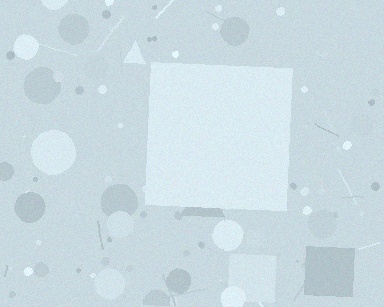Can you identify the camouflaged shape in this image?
The camouflaged shape is a square.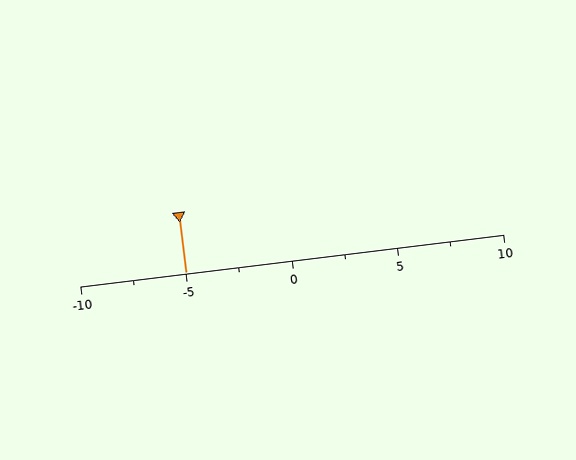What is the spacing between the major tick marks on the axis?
The major ticks are spaced 5 apart.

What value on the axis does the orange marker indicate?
The marker indicates approximately -5.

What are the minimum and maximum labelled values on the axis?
The axis runs from -10 to 10.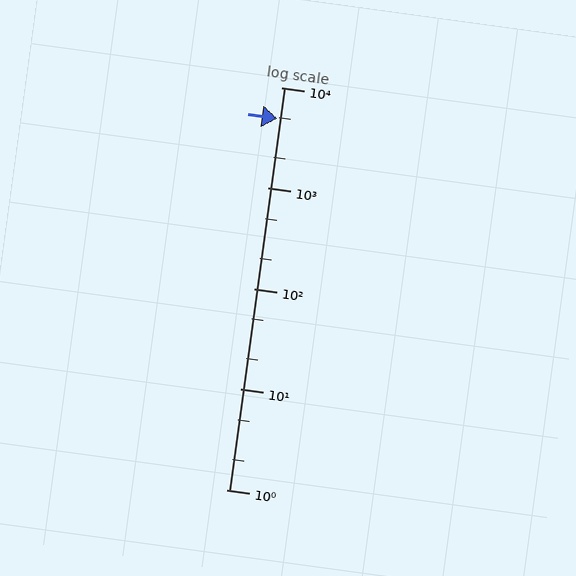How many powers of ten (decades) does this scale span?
The scale spans 4 decades, from 1 to 10000.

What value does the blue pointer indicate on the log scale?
The pointer indicates approximately 4900.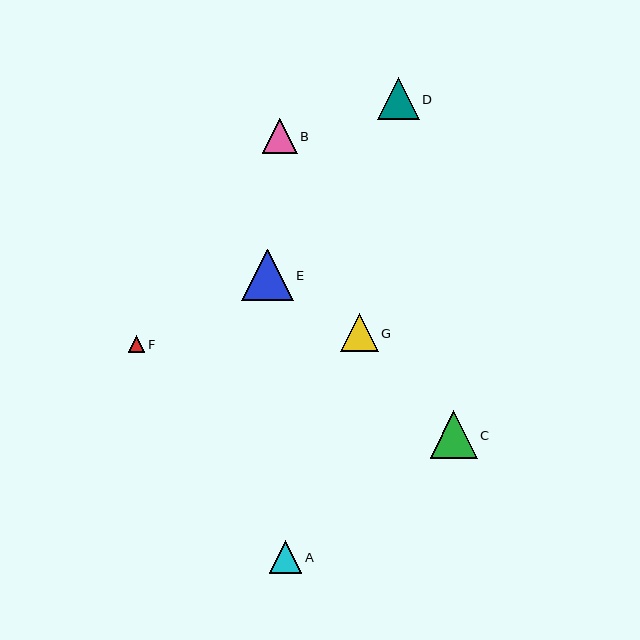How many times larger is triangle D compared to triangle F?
Triangle D is approximately 2.6 times the size of triangle F.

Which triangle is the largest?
Triangle E is the largest with a size of approximately 51 pixels.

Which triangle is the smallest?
Triangle F is the smallest with a size of approximately 16 pixels.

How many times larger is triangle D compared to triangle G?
Triangle D is approximately 1.1 times the size of triangle G.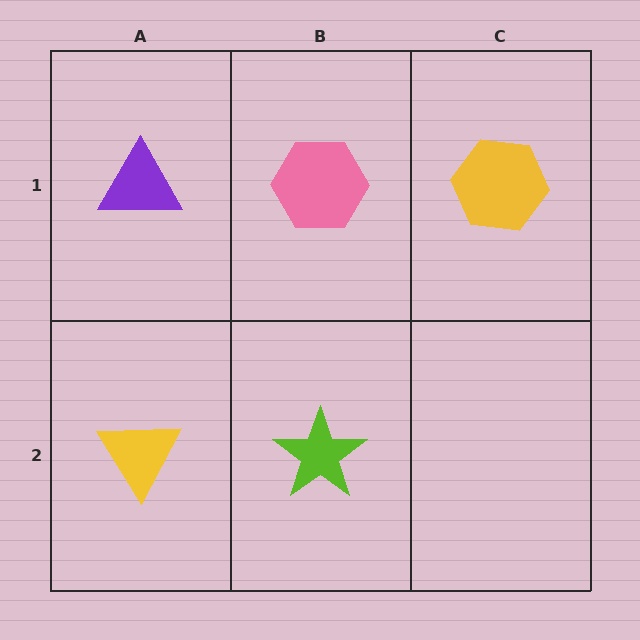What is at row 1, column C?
A yellow hexagon.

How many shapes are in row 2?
2 shapes.